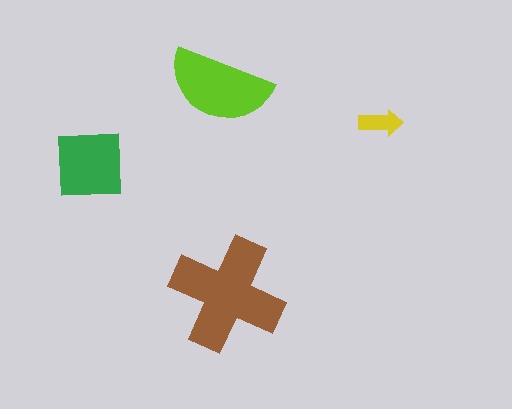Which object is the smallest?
The yellow arrow.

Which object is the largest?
The brown cross.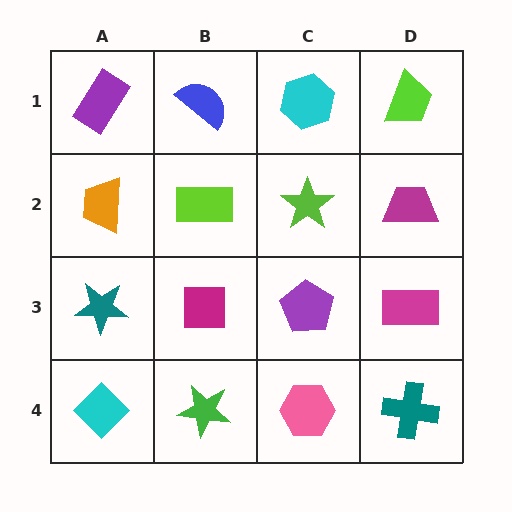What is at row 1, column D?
A lime trapezoid.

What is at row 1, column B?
A blue semicircle.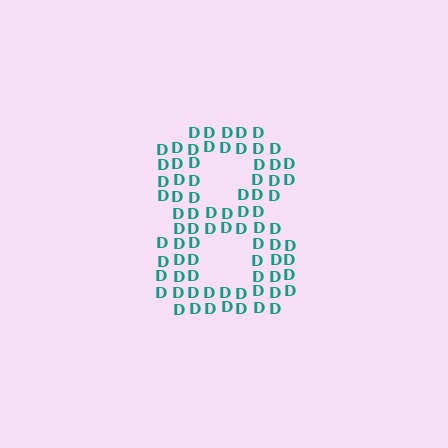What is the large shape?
The large shape is the digit 8.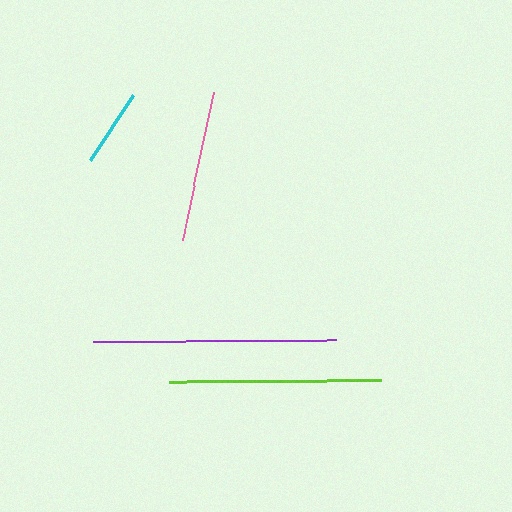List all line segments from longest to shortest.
From longest to shortest: purple, lime, pink, cyan.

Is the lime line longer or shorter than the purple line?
The purple line is longer than the lime line.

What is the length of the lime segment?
The lime segment is approximately 212 pixels long.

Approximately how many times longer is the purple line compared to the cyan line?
The purple line is approximately 3.1 times the length of the cyan line.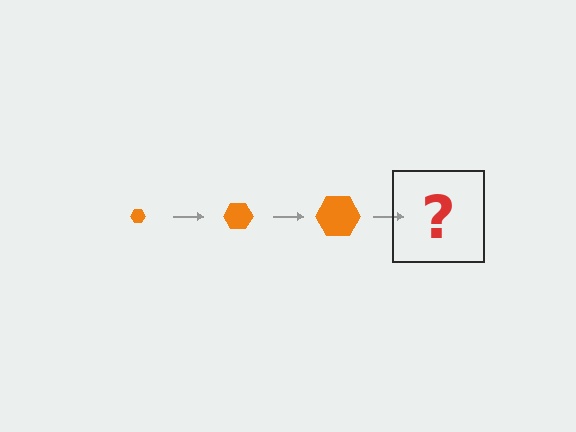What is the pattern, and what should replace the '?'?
The pattern is that the hexagon gets progressively larger each step. The '?' should be an orange hexagon, larger than the previous one.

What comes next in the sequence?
The next element should be an orange hexagon, larger than the previous one.